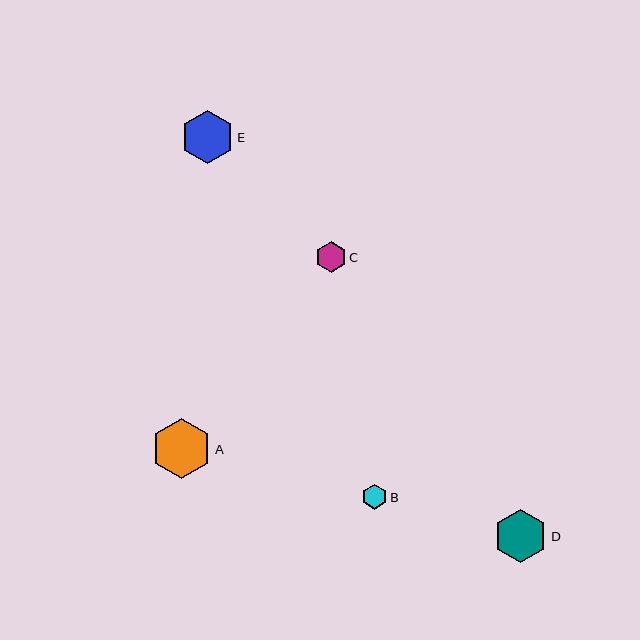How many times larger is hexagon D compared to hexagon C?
Hexagon D is approximately 1.7 times the size of hexagon C.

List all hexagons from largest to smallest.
From largest to smallest: A, D, E, C, B.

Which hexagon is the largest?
Hexagon A is the largest with a size of approximately 60 pixels.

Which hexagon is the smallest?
Hexagon B is the smallest with a size of approximately 25 pixels.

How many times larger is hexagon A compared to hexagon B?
Hexagon A is approximately 2.4 times the size of hexagon B.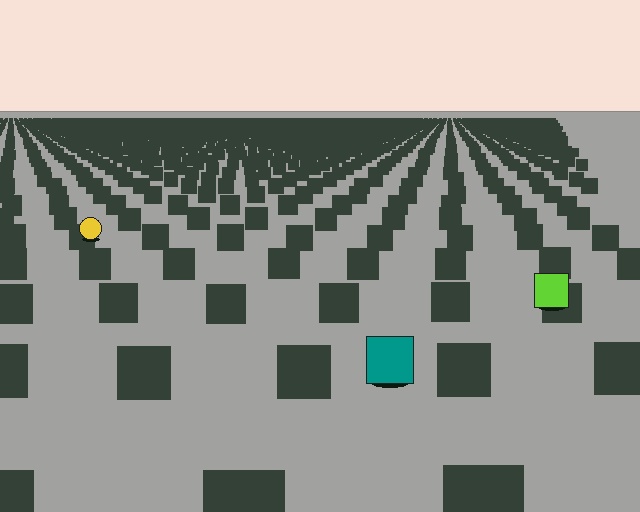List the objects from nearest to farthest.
From nearest to farthest: the teal square, the lime square, the yellow circle.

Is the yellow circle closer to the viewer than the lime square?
No. The lime square is closer — you can tell from the texture gradient: the ground texture is coarser near it.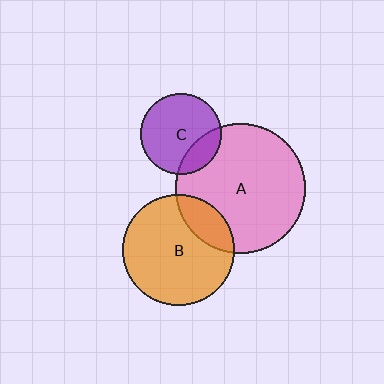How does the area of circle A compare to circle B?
Approximately 1.4 times.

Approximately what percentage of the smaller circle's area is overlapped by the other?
Approximately 20%.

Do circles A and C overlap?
Yes.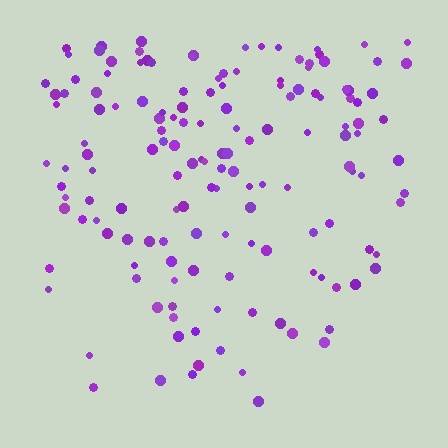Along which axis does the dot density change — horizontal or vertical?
Vertical.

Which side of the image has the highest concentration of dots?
The top.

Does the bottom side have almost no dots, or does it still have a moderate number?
Still a moderate number, just noticeably fewer than the top.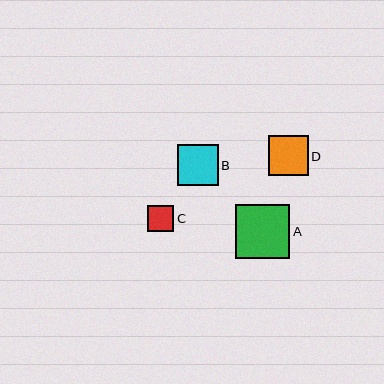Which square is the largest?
Square A is the largest with a size of approximately 54 pixels.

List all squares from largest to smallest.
From largest to smallest: A, B, D, C.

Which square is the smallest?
Square C is the smallest with a size of approximately 27 pixels.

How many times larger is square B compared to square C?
Square B is approximately 1.5 times the size of square C.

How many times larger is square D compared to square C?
Square D is approximately 1.5 times the size of square C.